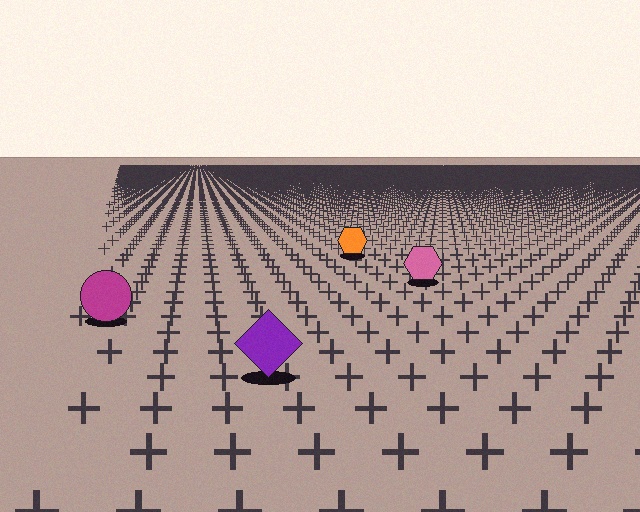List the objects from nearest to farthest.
From nearest to farthest: the purple diamond, the magenta circle, the pink hexagon, the orange hexagon.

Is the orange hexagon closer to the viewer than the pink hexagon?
No. The pink hexagon is closer — you can tell from the texture gradient: the ground texture is coarser near it.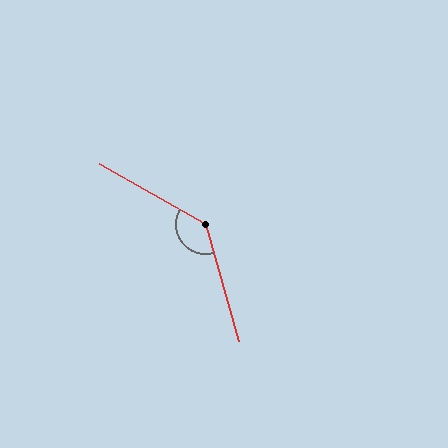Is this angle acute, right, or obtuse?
It is obtuse.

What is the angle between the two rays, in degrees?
Approximately 136 degrees.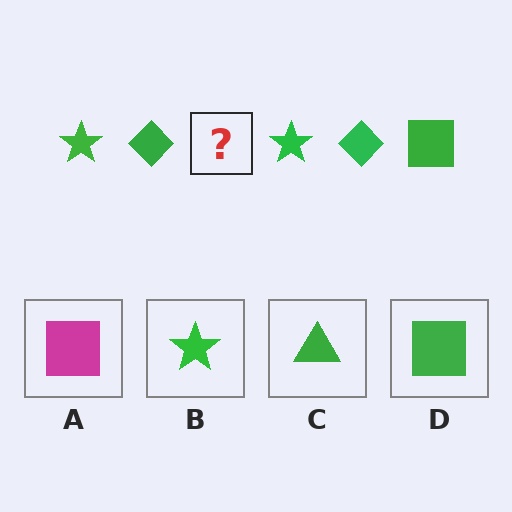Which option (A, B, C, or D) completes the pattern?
D.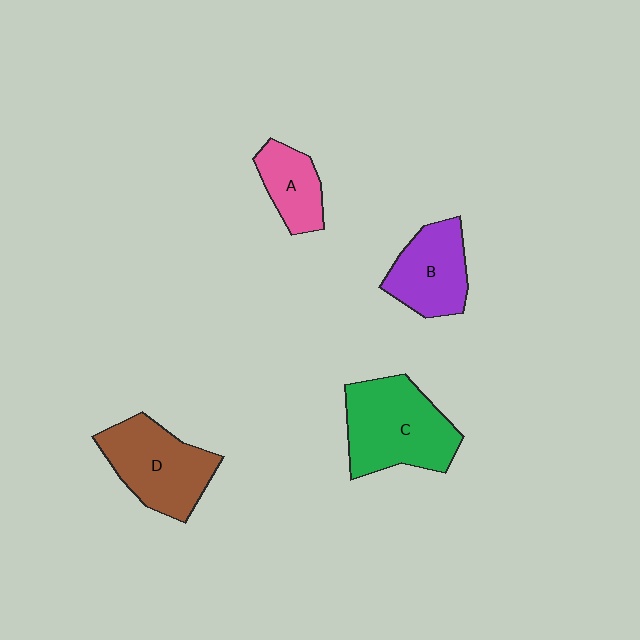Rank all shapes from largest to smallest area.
From largest to smallest: C (green), D (brown), B (purple), A (pink).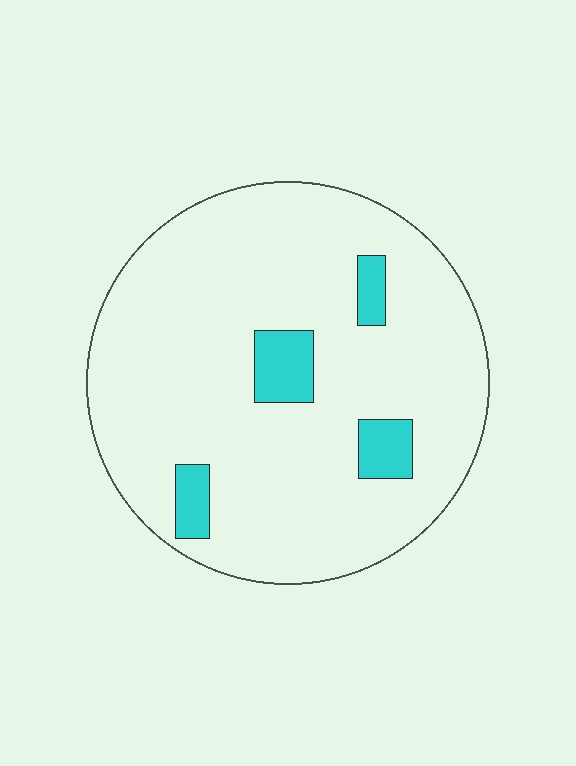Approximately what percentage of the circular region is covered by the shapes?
Approximately 10%.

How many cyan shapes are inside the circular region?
4.